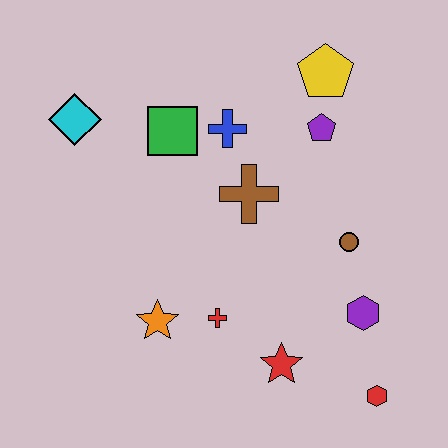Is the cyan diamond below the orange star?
No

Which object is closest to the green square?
The blue cross is closest to the green square.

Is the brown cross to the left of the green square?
No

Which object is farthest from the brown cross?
The red hexagon is farthest from the brown cross.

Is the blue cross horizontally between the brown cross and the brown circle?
No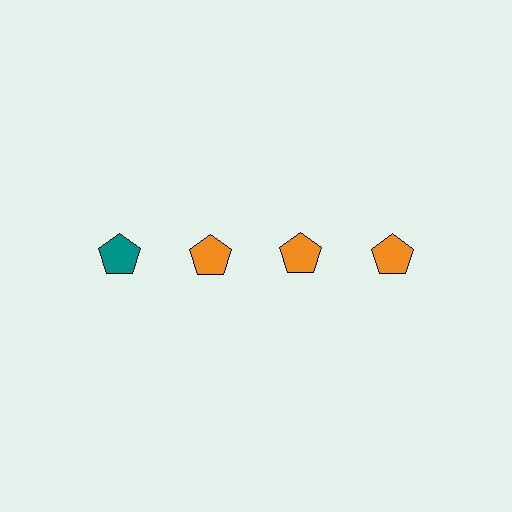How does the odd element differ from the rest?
It has a different color: teal instead of orange.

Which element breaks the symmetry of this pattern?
The teal pentagon in the top row, leftmost column breaks the symmetry. All other shapes are orange pentagons.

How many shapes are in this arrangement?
There are 4 shapes arranged in a grid pattern.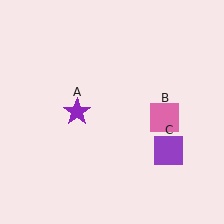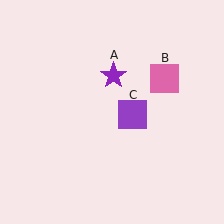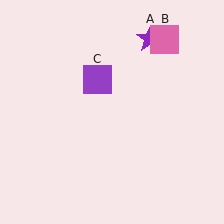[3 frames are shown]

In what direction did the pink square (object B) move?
The pink square (object B) moved up.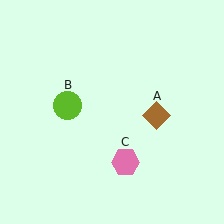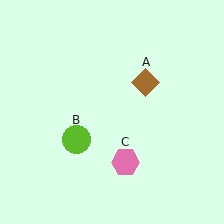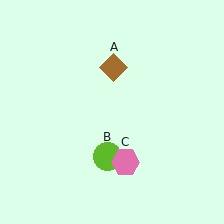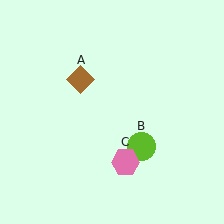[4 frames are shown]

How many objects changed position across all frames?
2 objects changed position: brown diamond (object A), lime circle (object B).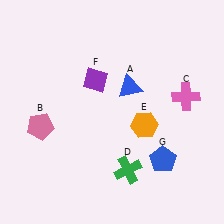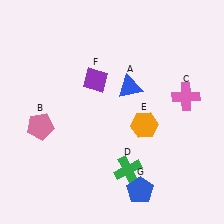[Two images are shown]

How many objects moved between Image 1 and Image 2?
1 object moved between the two images.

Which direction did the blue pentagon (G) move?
The blue pentagon (G) moved down.